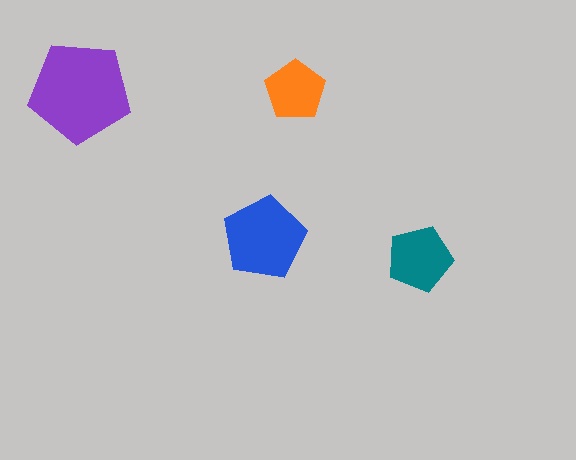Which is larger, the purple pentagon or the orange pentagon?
The purple one.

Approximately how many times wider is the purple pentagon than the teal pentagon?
About 1.5 times wider.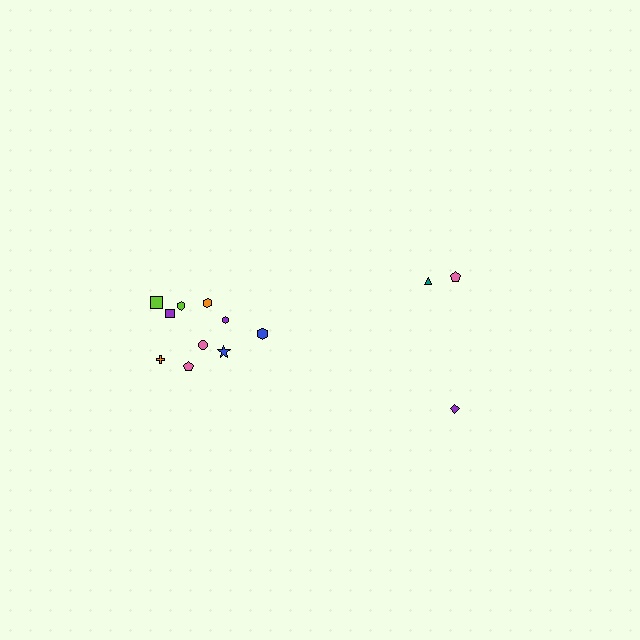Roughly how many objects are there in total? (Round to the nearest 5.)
Roughly 15 objects in total.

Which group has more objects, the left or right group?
The left group.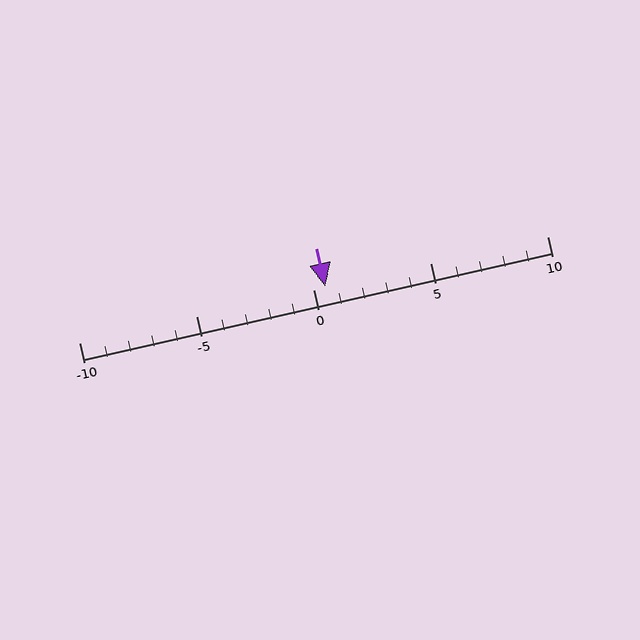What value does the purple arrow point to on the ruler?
The purple arrow points to approximately 0.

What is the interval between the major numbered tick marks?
The major tick marks are spaced 5 units apart.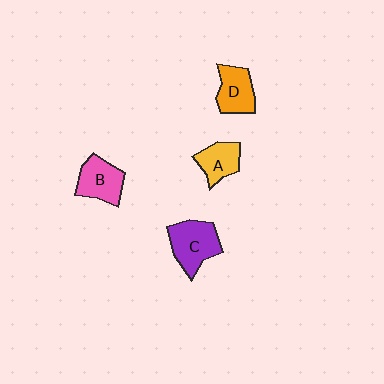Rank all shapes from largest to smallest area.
From largest to smallest: C (purple), B (pink), D (orange), A (yellow).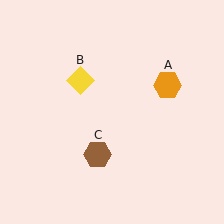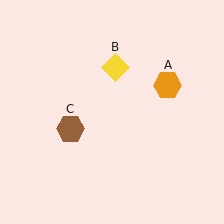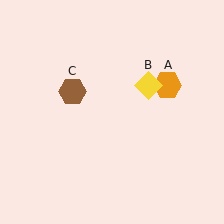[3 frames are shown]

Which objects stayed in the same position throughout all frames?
Orange hexagon (object A) remained stationary.